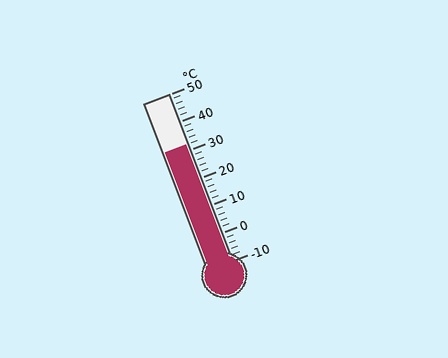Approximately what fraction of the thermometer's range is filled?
The thermometer is filled to approximately 70% of its range.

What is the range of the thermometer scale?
The thermometer scale ranges from -10°C to 50°C.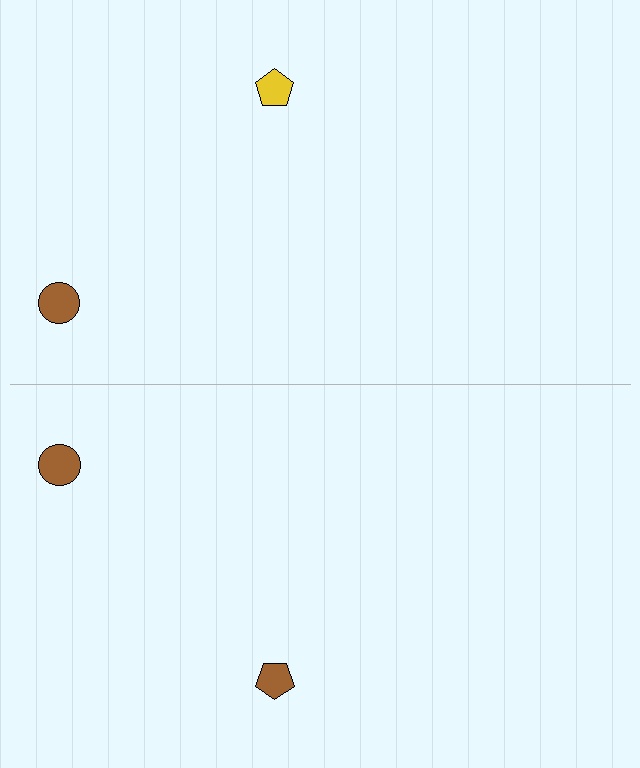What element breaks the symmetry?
The brown pentagon on the bottom side breaks the symmetry — its mirror counterpart is yellow.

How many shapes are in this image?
There are 4 shapes in this image.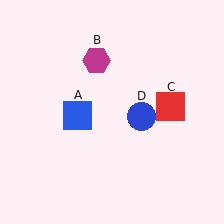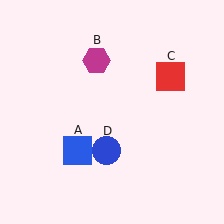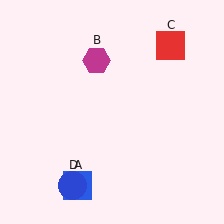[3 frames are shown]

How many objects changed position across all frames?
3 objects changed position: blue square (object A), red square (object C), blue circle (object D).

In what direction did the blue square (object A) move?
The blue square (object A) moved down.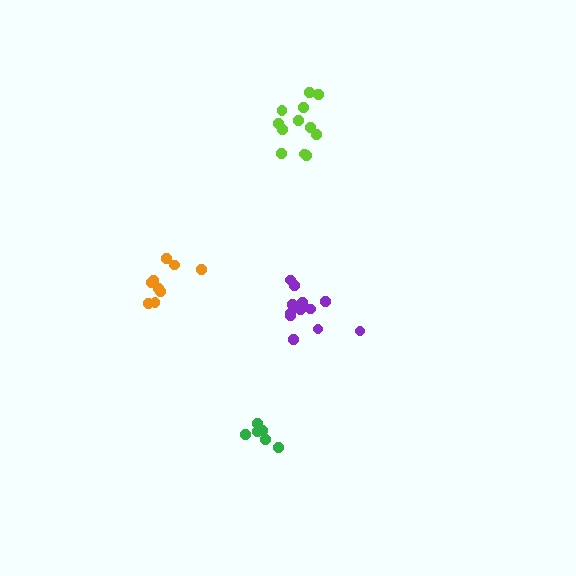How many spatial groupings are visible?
There are 4 spatial groupings.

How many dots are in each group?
Group 1: 12 dots, Group 2: 9 dots, Group 3: 12 dots, Group 4: 6 dots (39 total).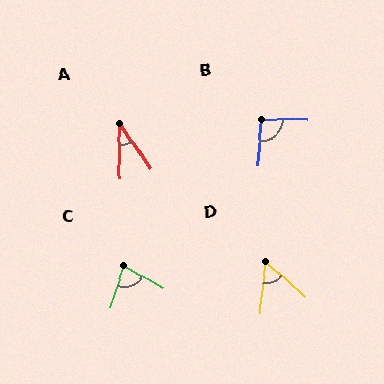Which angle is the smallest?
A, at approximately 35 degrees.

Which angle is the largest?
B, at approximately 93 degrees.